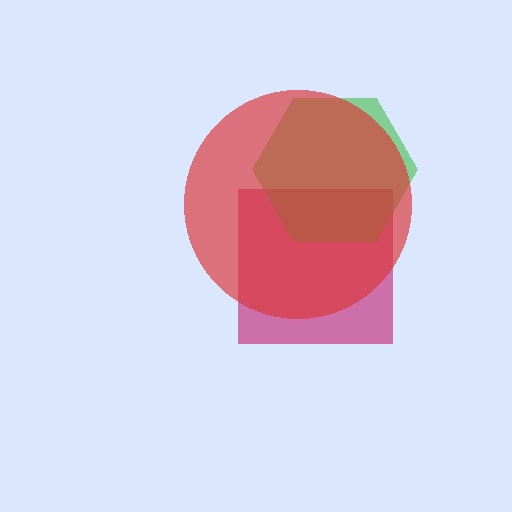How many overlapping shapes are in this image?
There are 3 overlapping shapes in the image.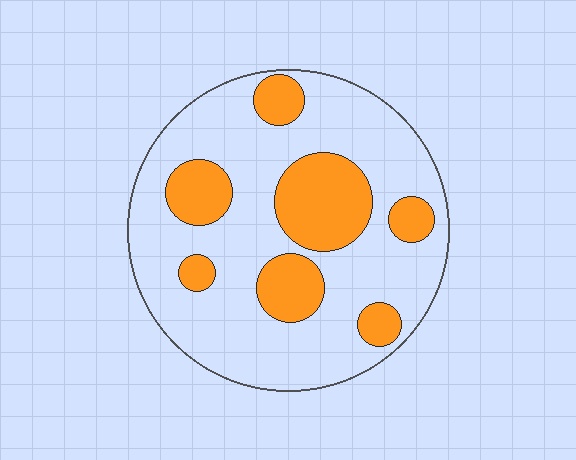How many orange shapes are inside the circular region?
7.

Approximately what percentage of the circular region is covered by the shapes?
Approximately 25%.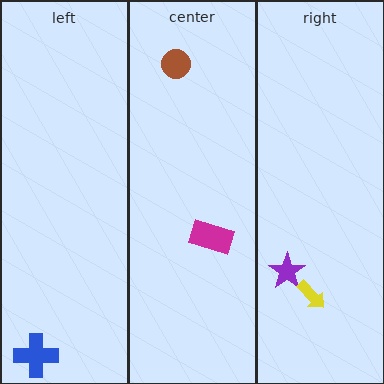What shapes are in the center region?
The brown circle, the magenta rectangle.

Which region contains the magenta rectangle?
The center region.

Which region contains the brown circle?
The center region.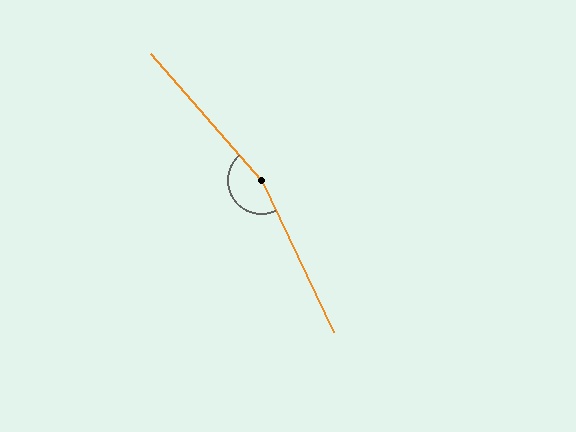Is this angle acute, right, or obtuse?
It is obtuse.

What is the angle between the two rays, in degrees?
Approximately 164 degrees.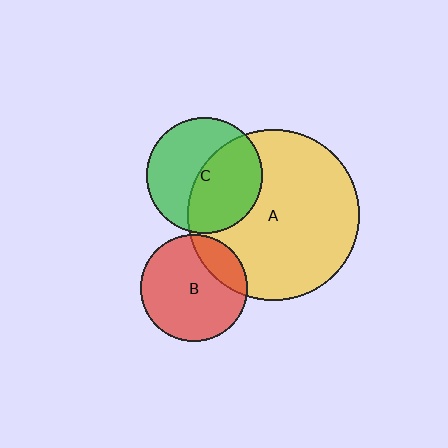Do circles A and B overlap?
Yes.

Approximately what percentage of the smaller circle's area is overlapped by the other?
Approximately 20%.